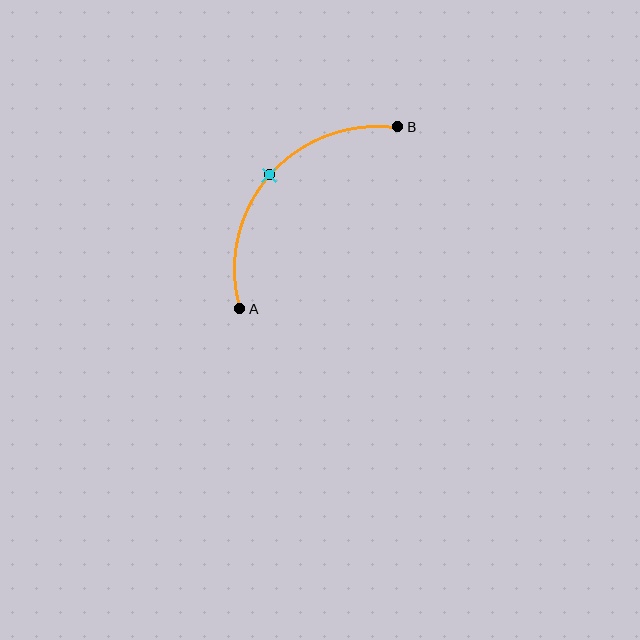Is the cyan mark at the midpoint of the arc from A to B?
Yes. The cyan mark lies on the arc at equal arc-length from both A and B — it is the arc midpoint.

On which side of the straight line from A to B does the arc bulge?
The arc bulges above and to the left of the straight line connecting A and B.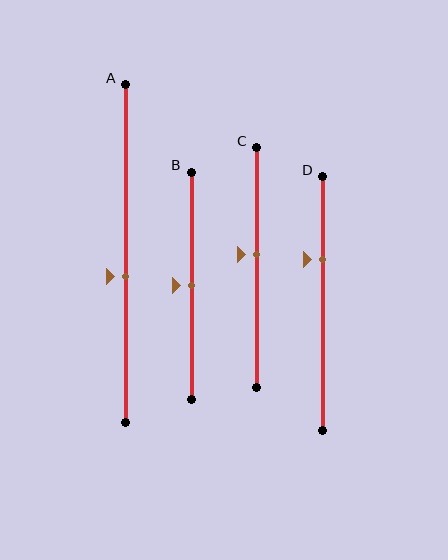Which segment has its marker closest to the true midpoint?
Segment B has its marker closest to the true midpoint.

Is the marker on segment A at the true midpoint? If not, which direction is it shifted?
No, the marker on segment A is shifted downward by about 7% of the segment length.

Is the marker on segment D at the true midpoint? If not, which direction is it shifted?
No, the marker on segment D is shifted upward by about 17% of the segment length.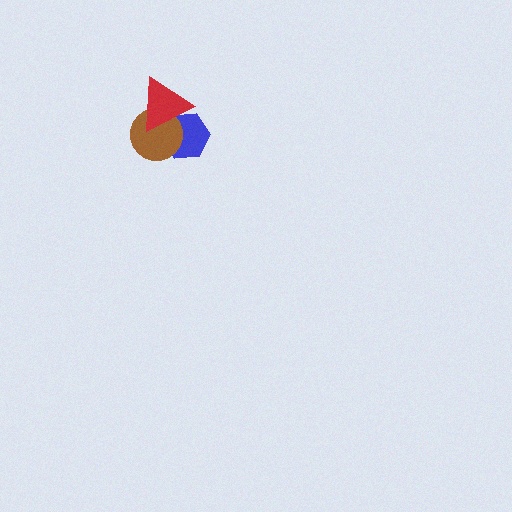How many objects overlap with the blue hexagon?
2 objects overlap with the blue hexagon.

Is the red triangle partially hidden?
No, no other shape covers it.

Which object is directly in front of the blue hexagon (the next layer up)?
The brown circle is directly in front of the blue hexagon.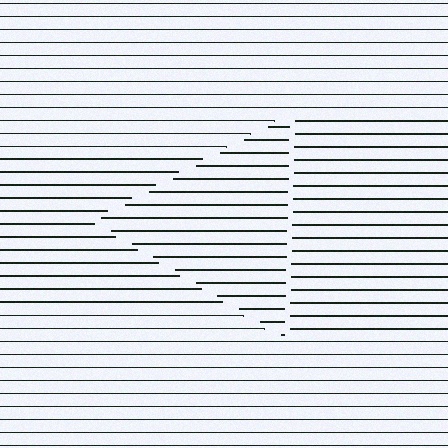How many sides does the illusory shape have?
3 sides — the line-ends trace a triangle.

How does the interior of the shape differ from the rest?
The interior of the shape contains the same grating, shifted by half a period — the contour is defined by the phase discontinuity where line-ends from the inner and outer gratings abut.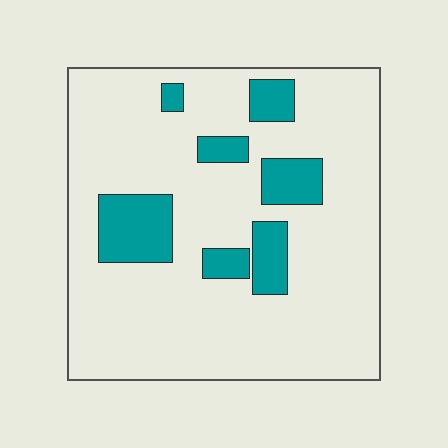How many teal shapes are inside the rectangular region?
7.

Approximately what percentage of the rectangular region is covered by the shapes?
Approximately 15%.